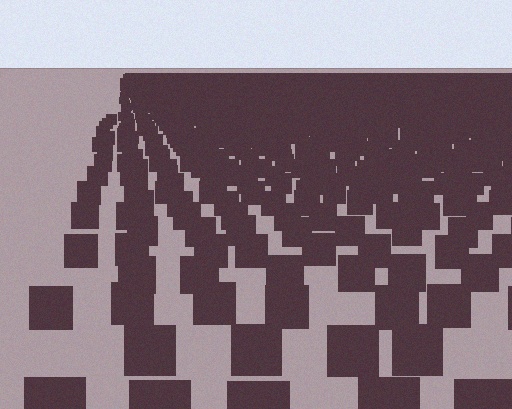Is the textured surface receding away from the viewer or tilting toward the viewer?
The surface is receding away from the viewer. Texture elements get smaller and denser toward the top.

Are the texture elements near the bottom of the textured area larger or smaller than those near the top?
Larger. Near the bottom, elements are closer to the viewer and appear at a bigger on-screen size.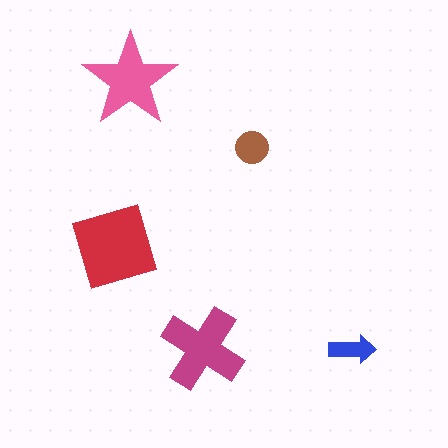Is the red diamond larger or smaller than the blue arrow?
Larger.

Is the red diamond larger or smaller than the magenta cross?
Larger.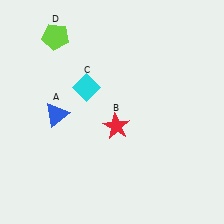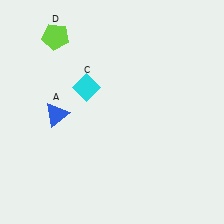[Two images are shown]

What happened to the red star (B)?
The red star (B) was removed in Image 2. It was in the bottom-right area of Image 1.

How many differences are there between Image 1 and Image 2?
There is 1 difference between the two images.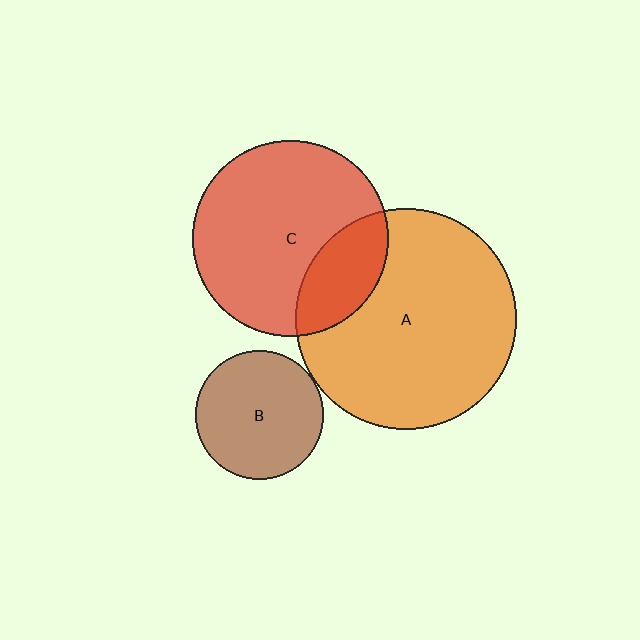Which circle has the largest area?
Circle A (orange).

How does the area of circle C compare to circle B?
Approximately 2.4 times.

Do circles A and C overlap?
Yes.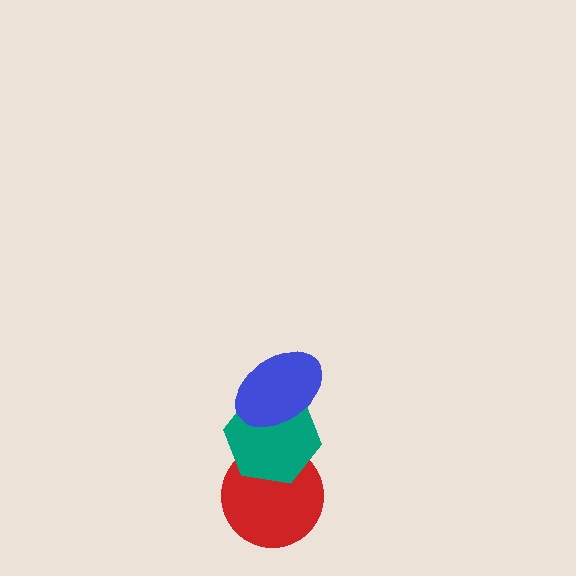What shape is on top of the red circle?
The teal hexagon is on top of the red circle.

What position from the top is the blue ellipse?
The blue ellipse is 1st from the top.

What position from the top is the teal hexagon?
The teal hexagon is 2nd from the top.